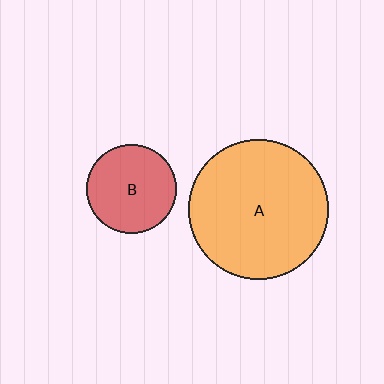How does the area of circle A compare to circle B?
Approximately 2.4 times.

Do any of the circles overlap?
No, none of the circles overlap.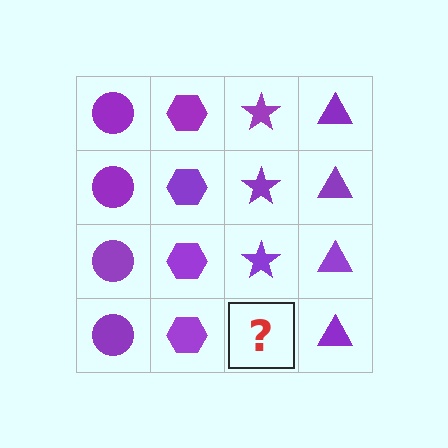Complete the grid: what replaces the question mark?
The question mark should be replaced with a purple star.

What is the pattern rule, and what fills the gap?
The rule is that each column has a consistent shape. The gap should be filled with a purple star.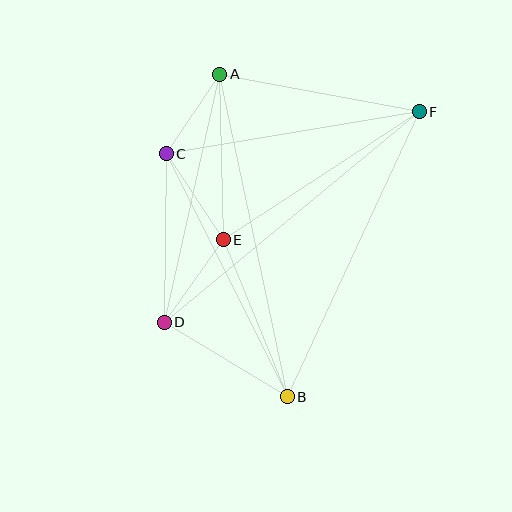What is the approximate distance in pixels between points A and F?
The distance between A and F is approximately 203 pixels.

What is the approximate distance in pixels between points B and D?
The distance between B and D is approximately 144 pixels.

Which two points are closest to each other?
Points A and C are closest to each other.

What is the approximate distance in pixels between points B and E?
The distance between B and E is approximately 170 pixels.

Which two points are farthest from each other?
Points D and F are farthest from each other.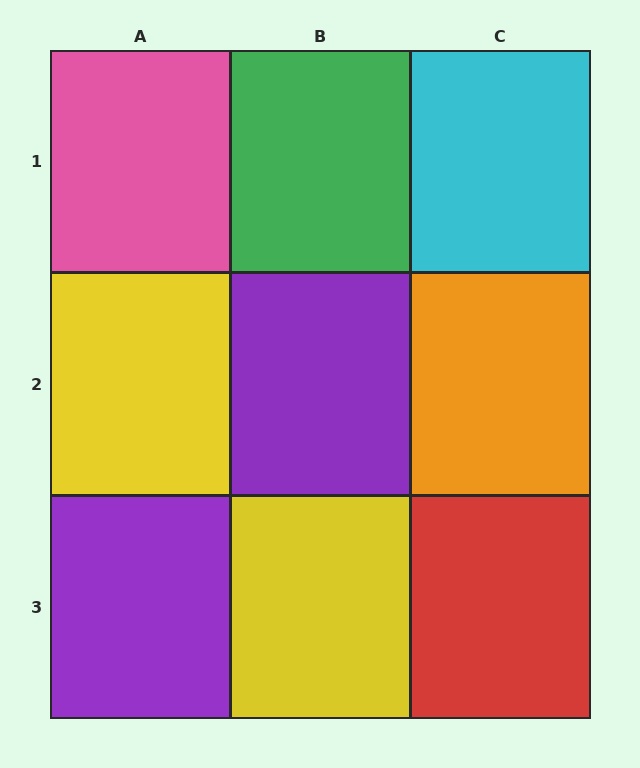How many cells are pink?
1 cell is pink.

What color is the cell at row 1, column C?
Cyan.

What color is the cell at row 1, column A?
Pink.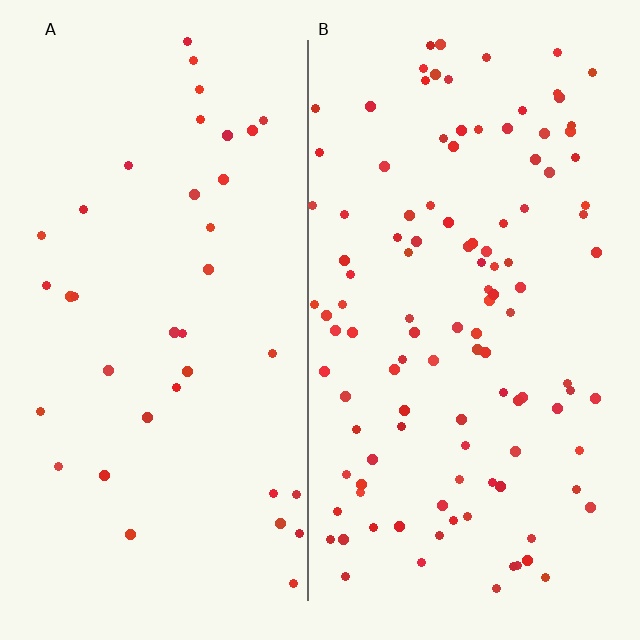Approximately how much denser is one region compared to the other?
Approximately 3.0× — region B over region A.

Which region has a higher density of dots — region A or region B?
B (the right).